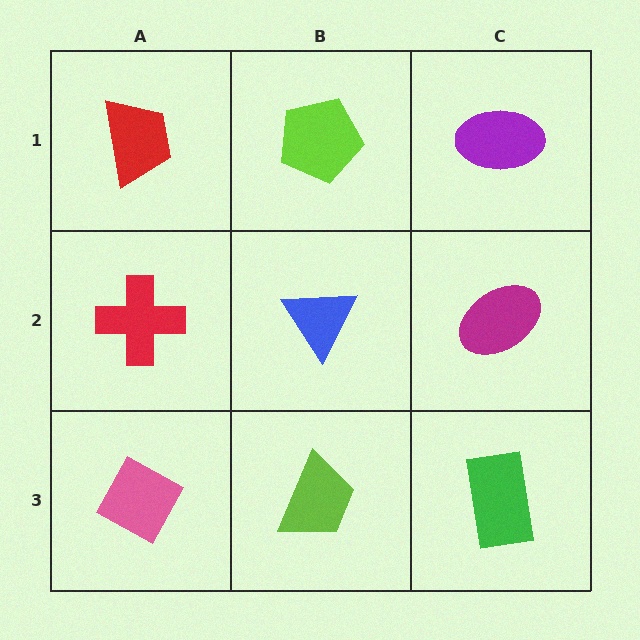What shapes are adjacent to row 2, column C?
A purple ellipse (row 1, column C), a green rectangle (row 3, column C), a blue triangle (row 2, column B).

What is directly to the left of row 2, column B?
A red cross.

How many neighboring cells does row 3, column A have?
2.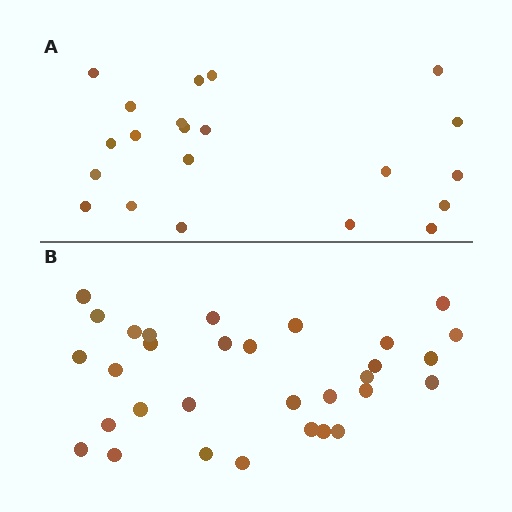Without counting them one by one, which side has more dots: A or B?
Region B (the bottom region) has more dots.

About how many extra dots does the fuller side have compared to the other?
Region B has roughly 10 or so more dots than region A.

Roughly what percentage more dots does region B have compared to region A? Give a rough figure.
About 50% more.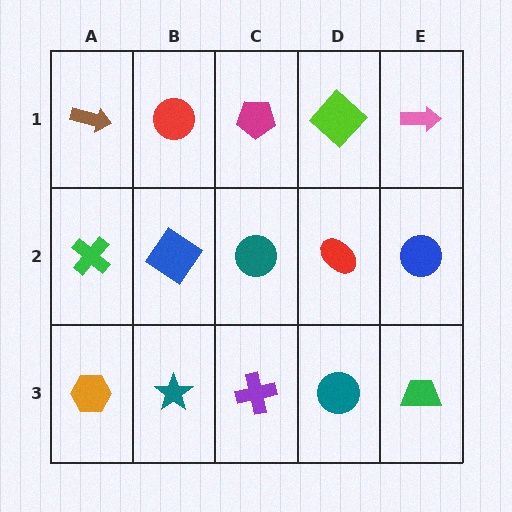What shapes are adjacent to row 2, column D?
A lime diamond (row 1, column D), a teal circle (row 3, column D), a teal circle (row 2, column C), a blue circle (row 2, column E).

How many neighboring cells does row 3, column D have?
3.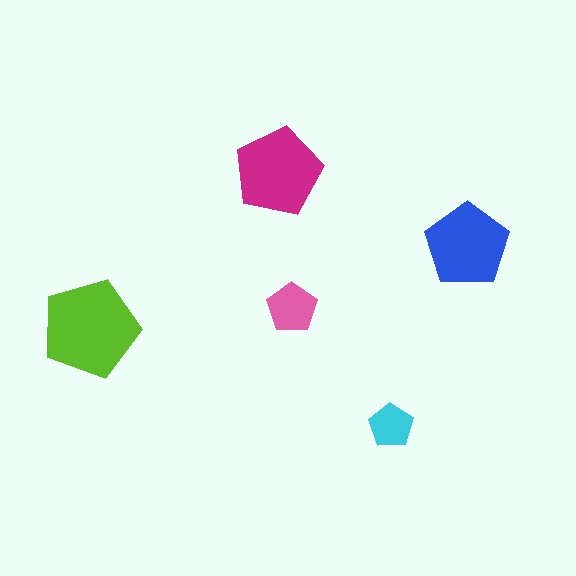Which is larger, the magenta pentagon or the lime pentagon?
The lime one.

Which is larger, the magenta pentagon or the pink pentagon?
The magenta one.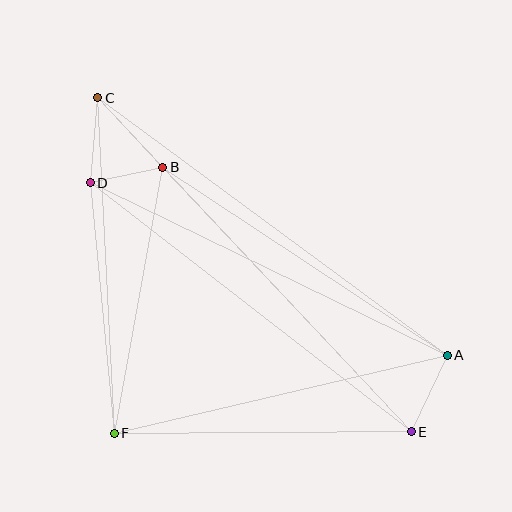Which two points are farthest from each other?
Points C and E are farthest from each other.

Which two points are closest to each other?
Points B and D are closest to each other.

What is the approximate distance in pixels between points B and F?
The distance between B and F is approximately 270 pixels.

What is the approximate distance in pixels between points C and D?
The distance between C and D is approximately 86 pixels.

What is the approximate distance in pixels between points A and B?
The distance between A and B is approximately 341 pixels.